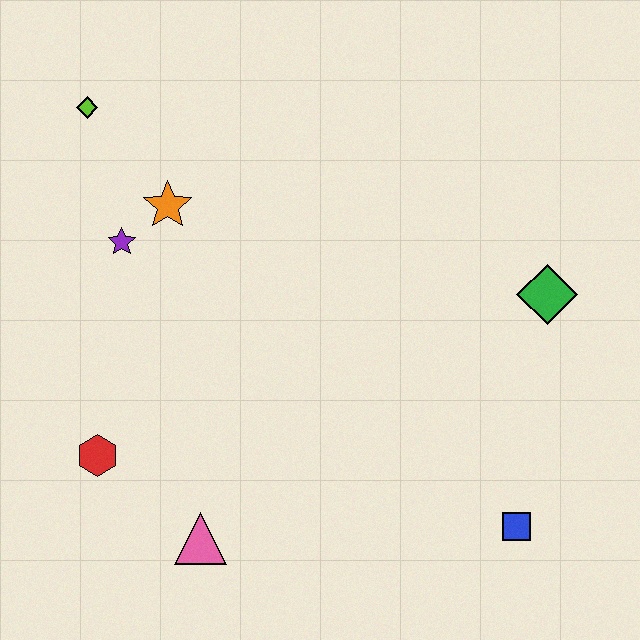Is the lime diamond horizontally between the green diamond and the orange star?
No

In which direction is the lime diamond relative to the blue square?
The lime diamond is to the left of the blue square.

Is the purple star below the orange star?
Yes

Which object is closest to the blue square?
The green diamond is closest to the blue square.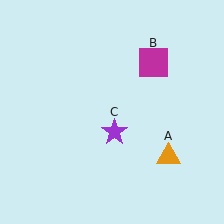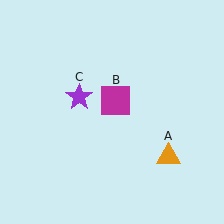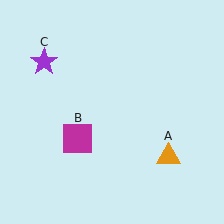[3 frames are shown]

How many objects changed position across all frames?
2 objects changed position: magenta square (object B), purple star (object C).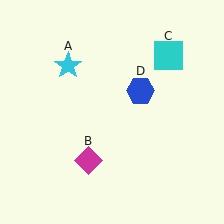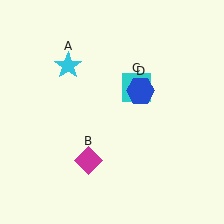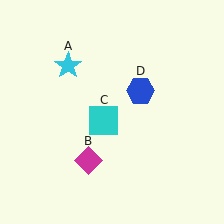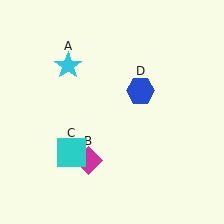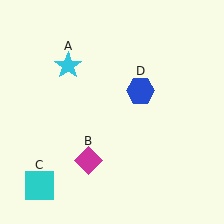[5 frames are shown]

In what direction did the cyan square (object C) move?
The cyan square (object C) moved down and to the left.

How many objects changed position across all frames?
1 object changed position: cyan square (object C).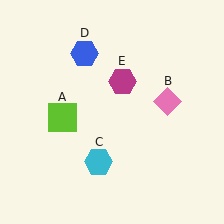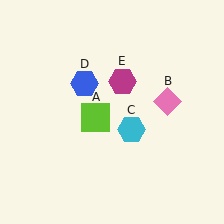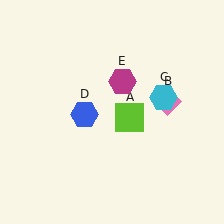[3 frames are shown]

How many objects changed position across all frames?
3 objects changed position: lime square (object A), cyan hexagon (object C), blue hexagon (object D).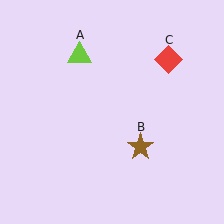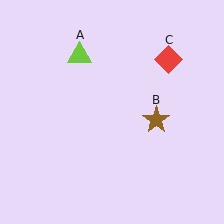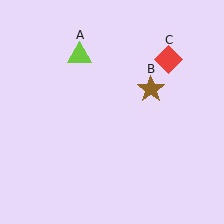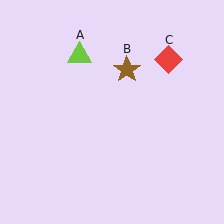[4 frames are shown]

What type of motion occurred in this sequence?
The brown star (object B) rotated counterclockwise around the center of the scene.